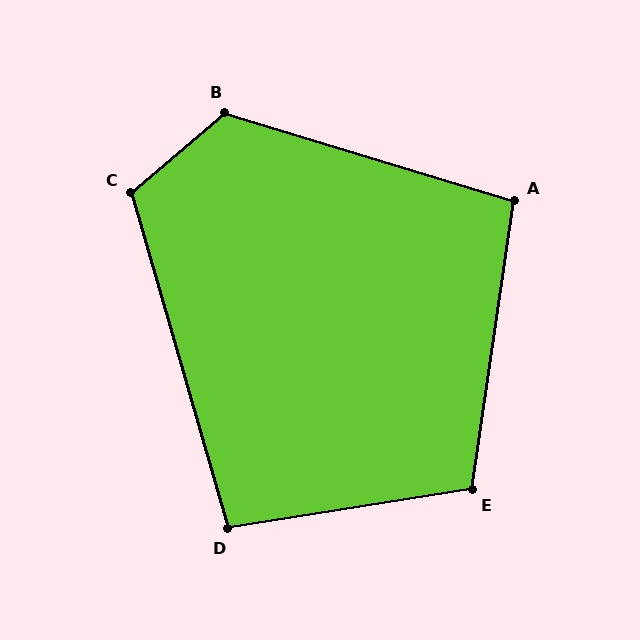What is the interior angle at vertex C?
Approximately 114 degrees (obtuse).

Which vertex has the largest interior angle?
B, at approximately 123 degrees.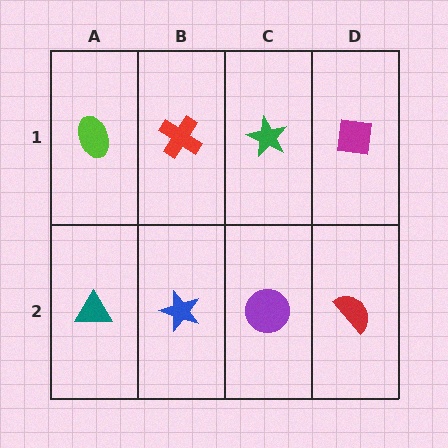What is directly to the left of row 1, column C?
A red cross.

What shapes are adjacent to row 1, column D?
A red semicircle (row 2, column D), a green star (row 1, column C).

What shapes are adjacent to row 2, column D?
A magenta square (row 1, column D), a purple circle (row 2, column C).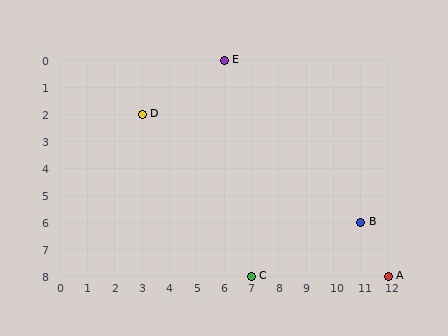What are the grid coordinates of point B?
Point B is at grid coordinates (11, 6).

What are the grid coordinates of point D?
Point D is at grid coordinates (3, 2).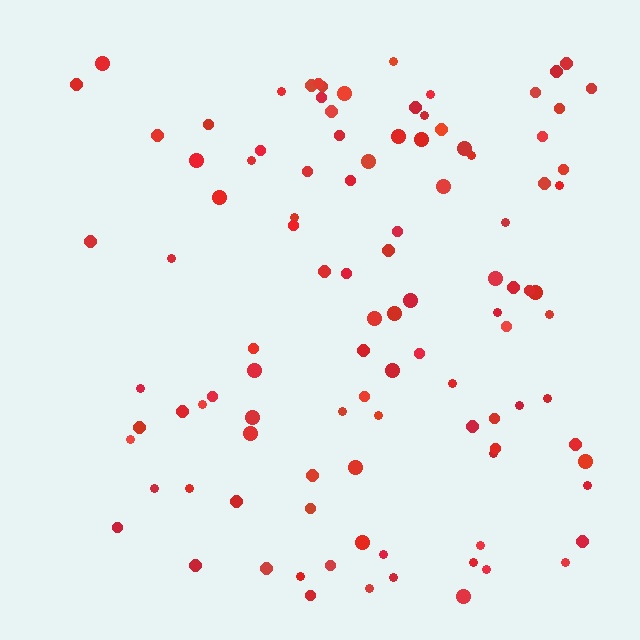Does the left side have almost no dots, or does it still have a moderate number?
Still a moderate number, just noticeably fewer than the right.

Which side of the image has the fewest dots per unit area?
The left.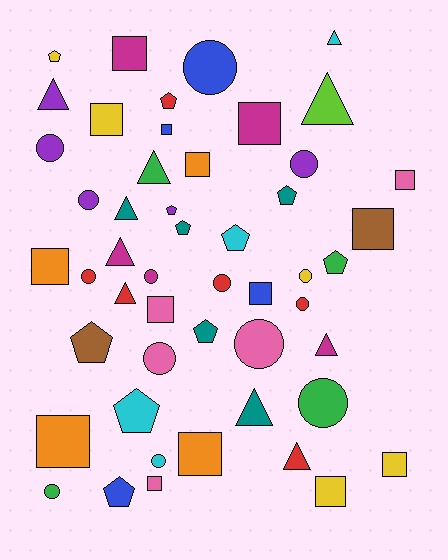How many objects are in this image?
There are 50 objects.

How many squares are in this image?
There are 15 squares.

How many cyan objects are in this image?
There are 4 cyan objects.